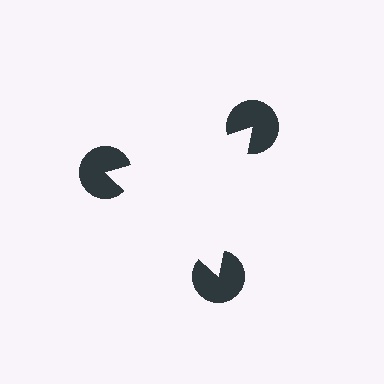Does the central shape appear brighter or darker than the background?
It typically appears slightly brighter than the background, even though no actual brightness change is drawn.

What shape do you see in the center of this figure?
An illusory triangle — its edges are inferred from the aligned wedge cuts in the pac-man discs, not physically drawn.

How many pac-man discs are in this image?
There are 3 — one at each vertex of the illusory triangle.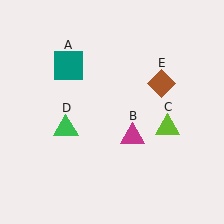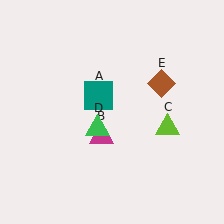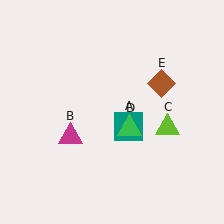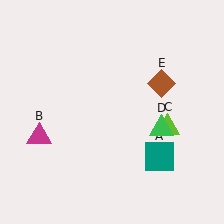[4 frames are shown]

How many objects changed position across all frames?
3 objects changed position: teal square (object A), magenta triangle (object B), green triangle (object D).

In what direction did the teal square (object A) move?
The teal square (object A) moved down and to the right.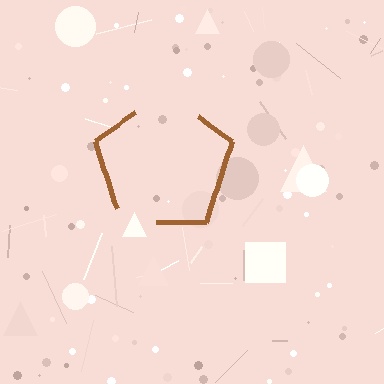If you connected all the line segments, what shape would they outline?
They would outline a pentagon.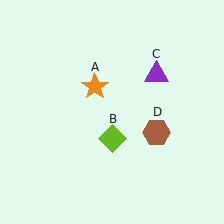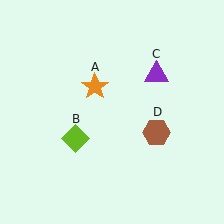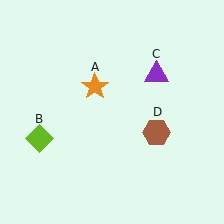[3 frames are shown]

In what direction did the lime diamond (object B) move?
The lime diamond (object B) moved left.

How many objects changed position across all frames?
1 object changed position: lime diamond (object B).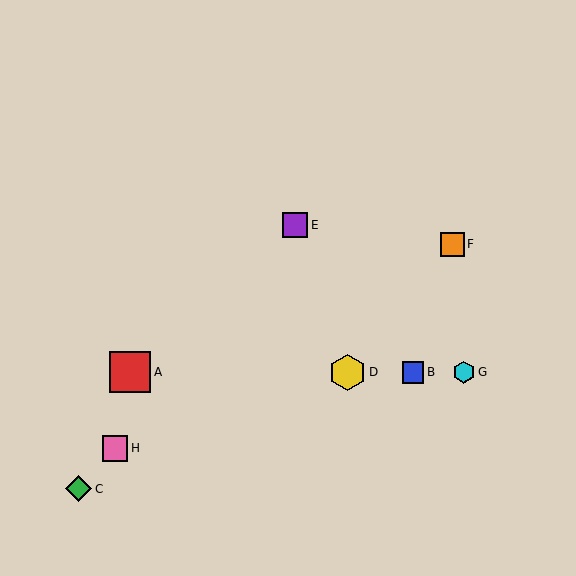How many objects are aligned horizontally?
4 objects (A, B, D, G) are aligned horizontally.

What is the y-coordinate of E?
Object E is at y≈225.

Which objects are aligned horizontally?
Objects A, B, D, G are aligned horizontally.